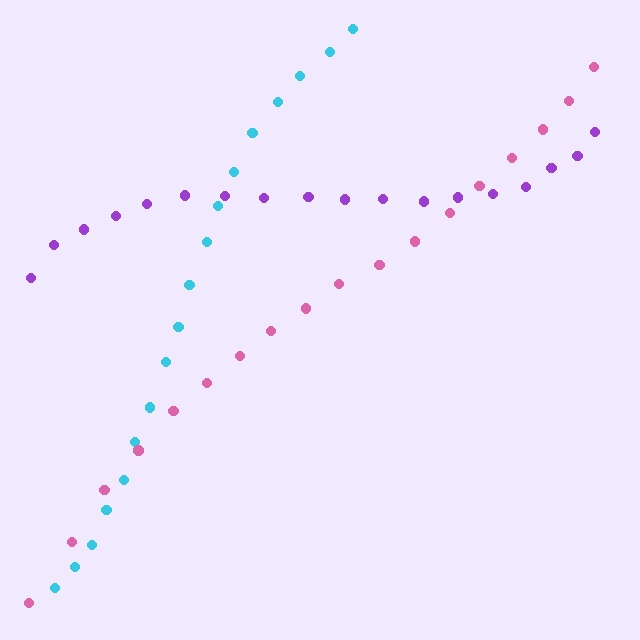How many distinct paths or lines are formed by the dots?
There are 3 distinct paths.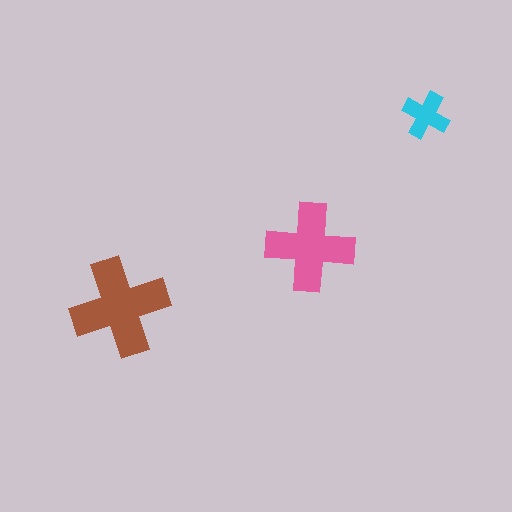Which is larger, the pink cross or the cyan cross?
The pink one.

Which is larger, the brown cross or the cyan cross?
The brown one.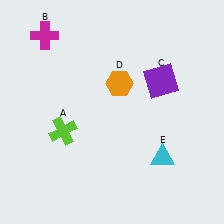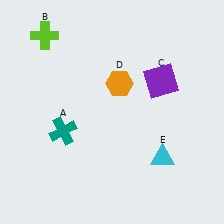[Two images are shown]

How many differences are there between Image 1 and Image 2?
There are 2 differences between the two images.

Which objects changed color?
A changed from lime to teal. B changed from magenta to lime.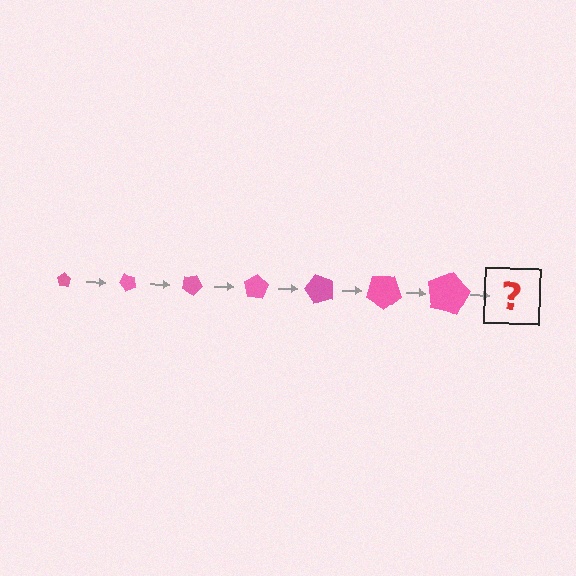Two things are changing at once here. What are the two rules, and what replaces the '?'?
The two rules are that the pentagon grows larger each step and it rotates 50 degrees each step. The '?' should be a pentagon, larger than the previous one and rotated 350 degrees from the start.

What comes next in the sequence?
The next element should be a pentagon, larger than the previous one and rotated 350 degrees from the start.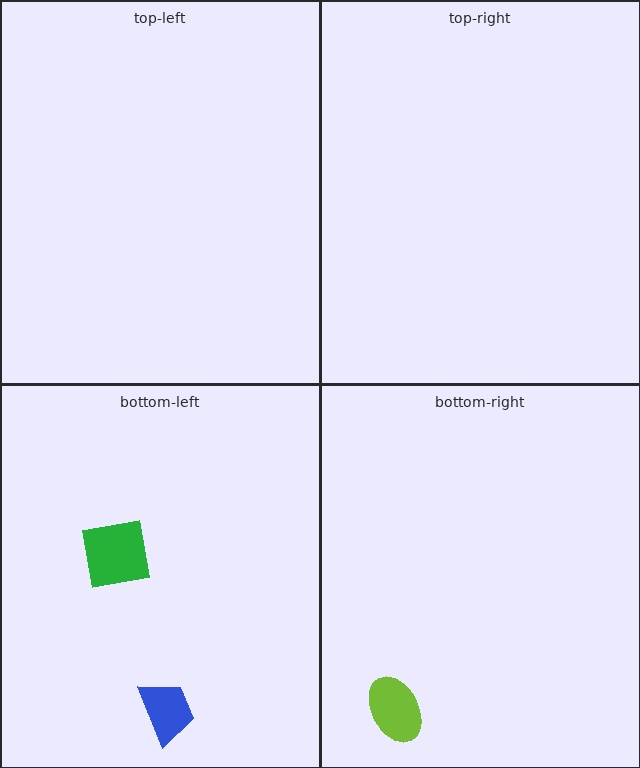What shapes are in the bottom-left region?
The green square, the blue trapezoid.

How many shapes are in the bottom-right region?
1.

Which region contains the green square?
The bottom-left region.